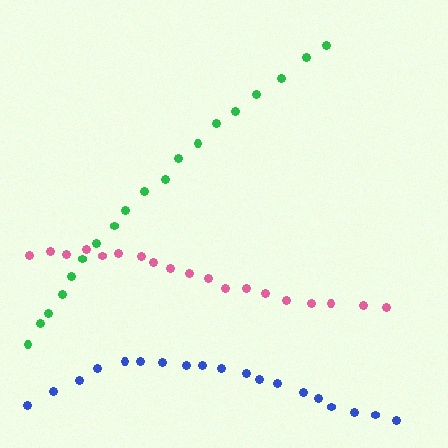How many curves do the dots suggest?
There are 3 distinct paths.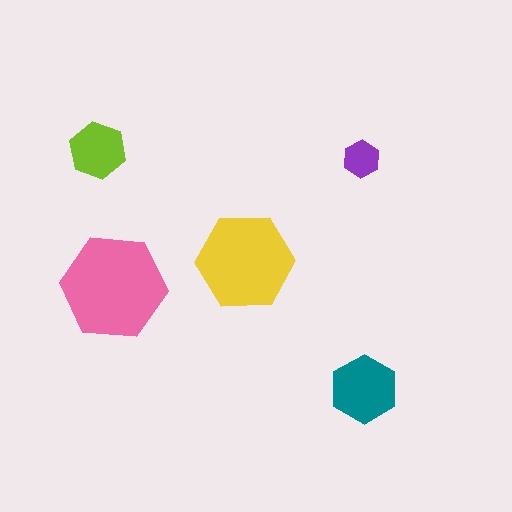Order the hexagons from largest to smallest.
the pink one, the yellow one, the teal one, the lime one, the purple one.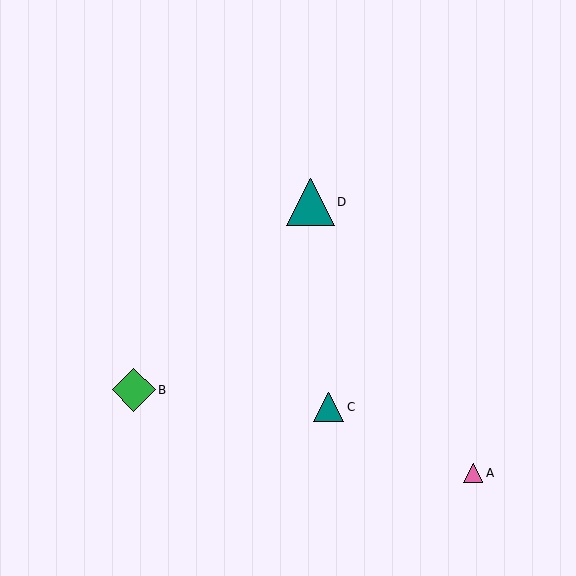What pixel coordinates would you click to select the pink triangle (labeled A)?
Click at (473, 473) to select the pink triangle A.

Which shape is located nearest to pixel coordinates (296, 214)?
The teal triangle (labeled D) at (310, 202) is nearest to that location.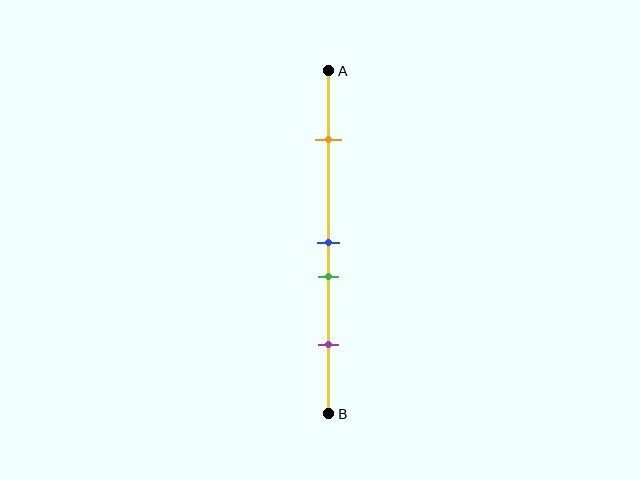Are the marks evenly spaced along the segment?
No, the marks are not evenly spaced.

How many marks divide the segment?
There are 4 marks dividing the segment.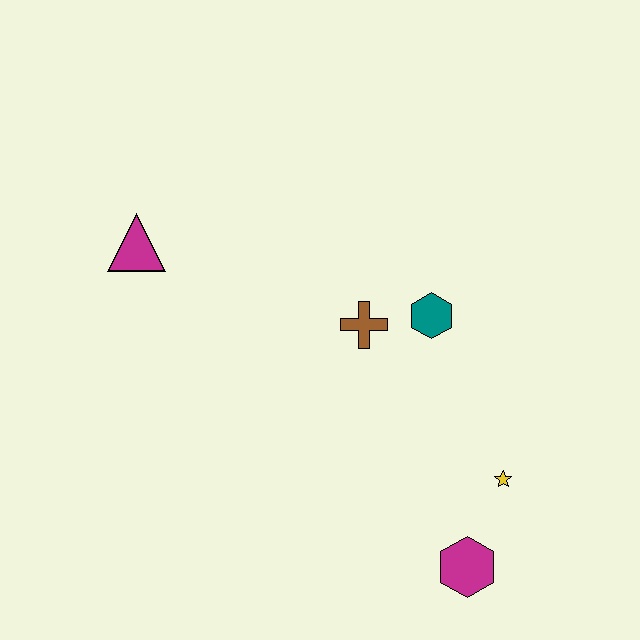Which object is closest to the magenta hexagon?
The yellow star is closest to the magenta hexagon.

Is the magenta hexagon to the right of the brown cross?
Yes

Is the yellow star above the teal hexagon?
No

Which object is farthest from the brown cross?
The magenta hexagon is farthest from the brown cross.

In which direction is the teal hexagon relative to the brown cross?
The teal hexagon is to the right of the brown cross.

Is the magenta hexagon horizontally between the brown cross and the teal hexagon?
No